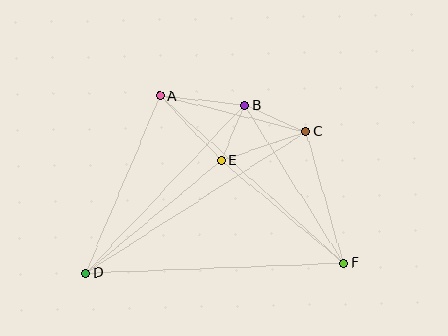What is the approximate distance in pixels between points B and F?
The distance between B and F is approximately 186 pixels.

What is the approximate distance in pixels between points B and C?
The distance between B and C is approximately 68 pixels.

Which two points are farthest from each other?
Points C and D are farthest from each other.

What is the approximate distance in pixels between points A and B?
The distance between A and B is approximately 85 pixels.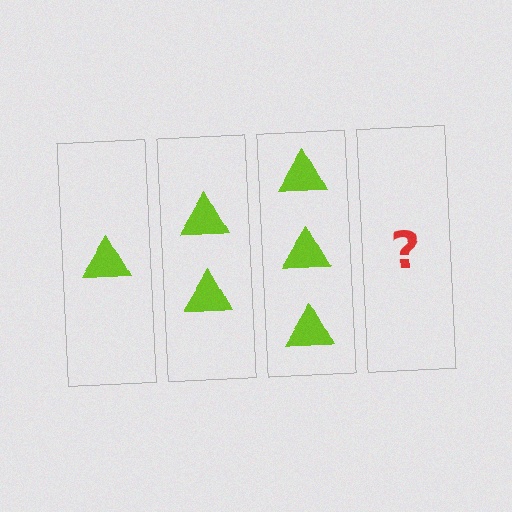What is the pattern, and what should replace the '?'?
The pattern is that each step adds one more triangle. The '?' should be 4 triangles.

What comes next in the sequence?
The next element should be 4 triangles.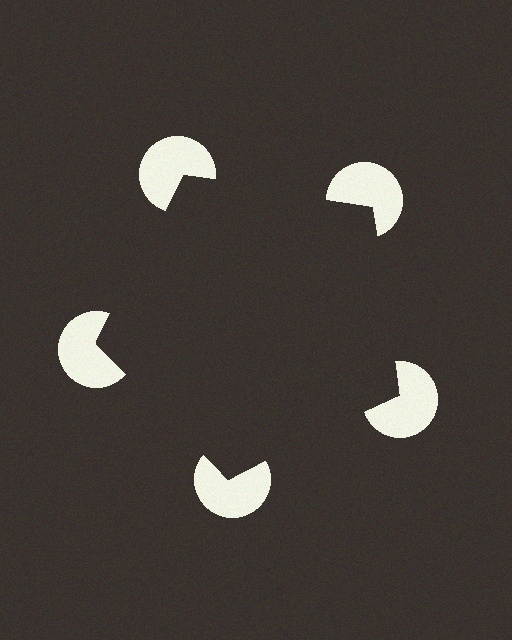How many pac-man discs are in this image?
There are 5 — one at each vertex of the illusory pentagon.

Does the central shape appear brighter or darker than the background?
It typically appears slightly darker than the background, even though no actual brightness change is drawn.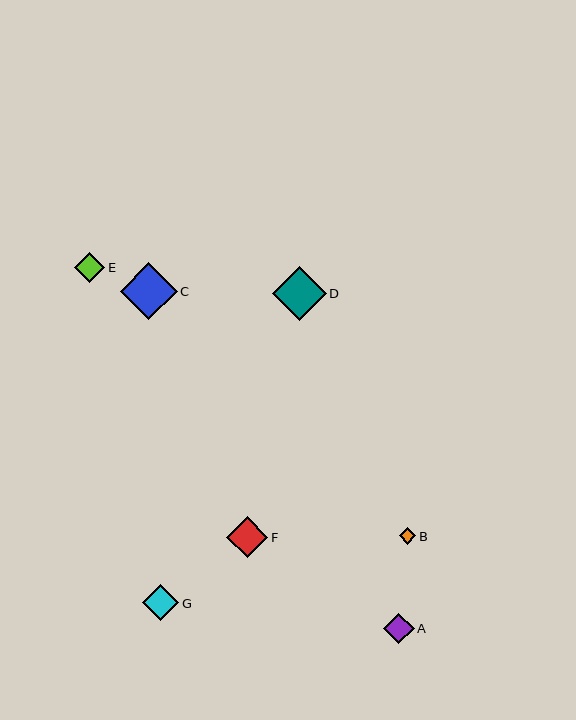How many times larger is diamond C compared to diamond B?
Diamond C is approximately 3.4 times the size of diamond B.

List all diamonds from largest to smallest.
From largest to smallest: C, D, F, G, E, A, B.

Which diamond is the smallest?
Diamond B is the smallest with a size of approximately 16 pixels.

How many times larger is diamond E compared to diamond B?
Diamond E is approximately 1.9 times the size of diamond B.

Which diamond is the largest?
Diamond C is the largest with a size of approximately 57 pixels.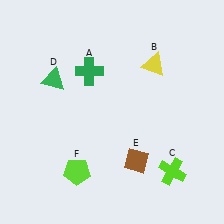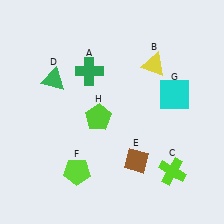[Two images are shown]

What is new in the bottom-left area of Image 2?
A lime pentagon (H) was added in the bottom-left area of Image 2.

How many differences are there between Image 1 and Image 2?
There are 2 differences between the two images.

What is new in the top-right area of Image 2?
A cyan square (G) was added in the top-right area of Image 2.